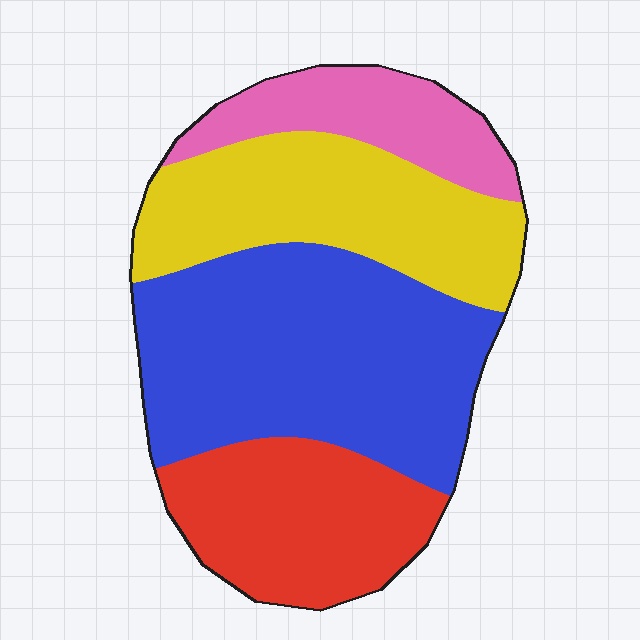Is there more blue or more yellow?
Blue.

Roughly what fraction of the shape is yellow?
Yellow takes up about one quarter (1/4) of the shape.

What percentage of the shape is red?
Red covers roughly 20% of the shape.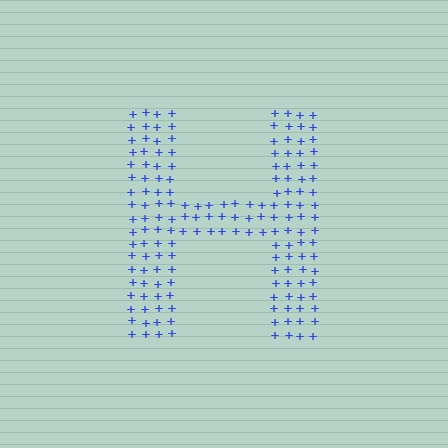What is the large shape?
The large shape is the letter H.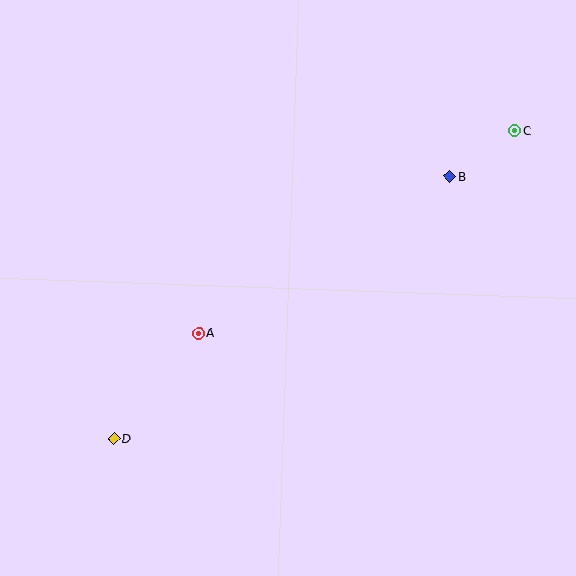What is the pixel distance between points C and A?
The distance between C and A is 375 pixels.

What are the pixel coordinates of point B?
Point B is at (450, 177).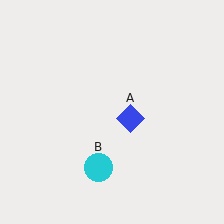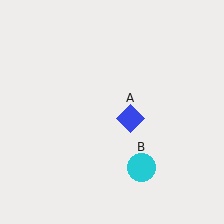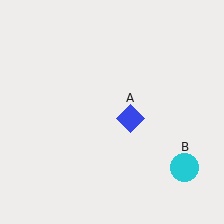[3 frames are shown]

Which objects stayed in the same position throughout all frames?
Blue diamond (object A) remained stationary.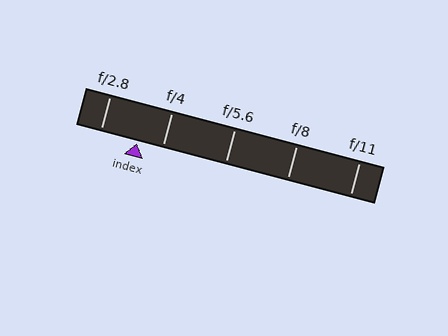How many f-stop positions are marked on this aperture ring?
There are 5 f-stop positions marked.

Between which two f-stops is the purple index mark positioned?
The index mark is between f/2.8 and f/4.